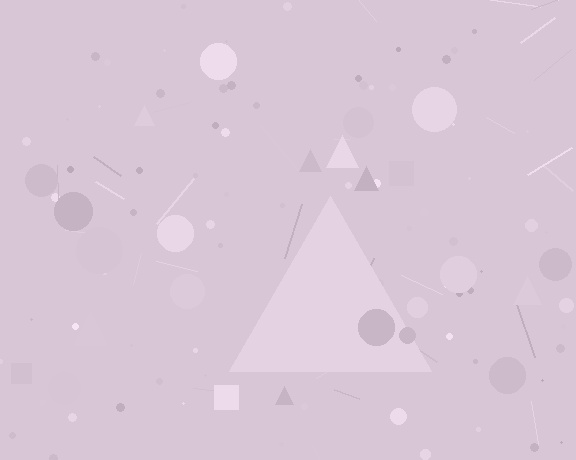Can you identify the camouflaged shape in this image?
The camouflaged shape is a triangle.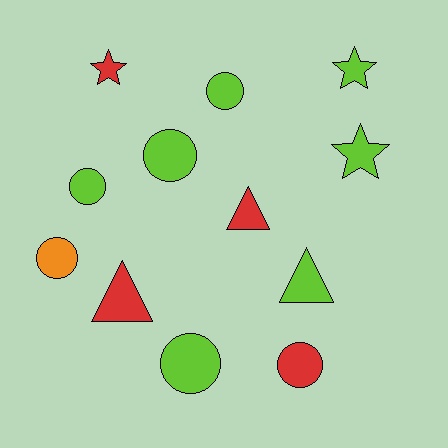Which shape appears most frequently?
Circle, with 6 objects.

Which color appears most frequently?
Lime, with 7 objects.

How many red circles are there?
There is 1 red circle.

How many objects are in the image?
There are 12 objects.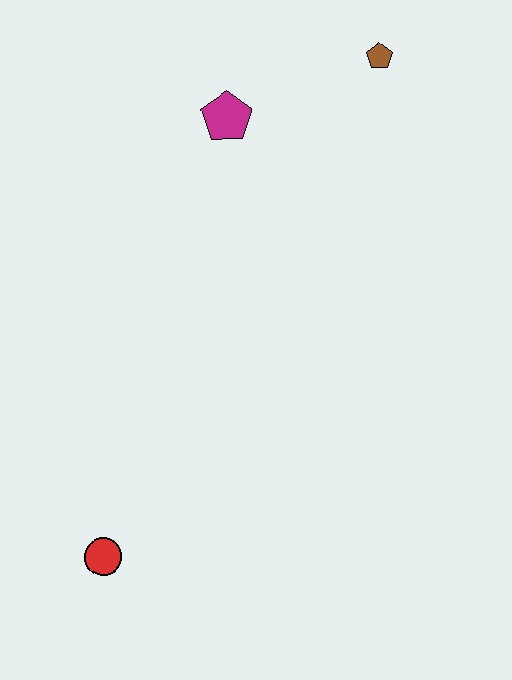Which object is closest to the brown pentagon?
The magenta pentagon is closest to the brown pentagon.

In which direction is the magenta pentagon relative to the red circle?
The magenta pentagon is above the red circle.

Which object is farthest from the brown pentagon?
The red circle is farthest from the brown pentagon.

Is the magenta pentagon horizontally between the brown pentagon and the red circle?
Yes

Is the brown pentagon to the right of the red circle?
Yes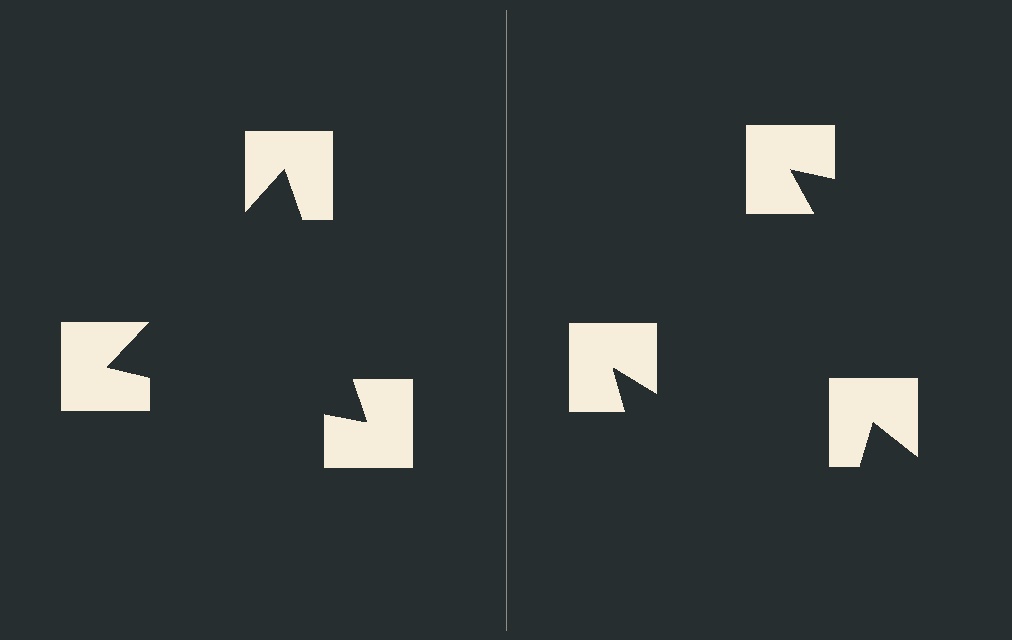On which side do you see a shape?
An illusory triangle appears on the left side. On the right side the wedge cuts are rotated, so no coherent shape forms.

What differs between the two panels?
The notched squares are positioned identically on both sides; only the wedge orientations differ. On the left they align to a triangle; on the right they are misaligned.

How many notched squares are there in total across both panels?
6 — 3 on each side.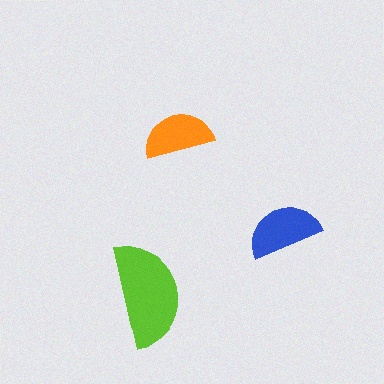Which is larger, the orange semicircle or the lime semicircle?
The lime one.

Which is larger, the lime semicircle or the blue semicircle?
The lime one.